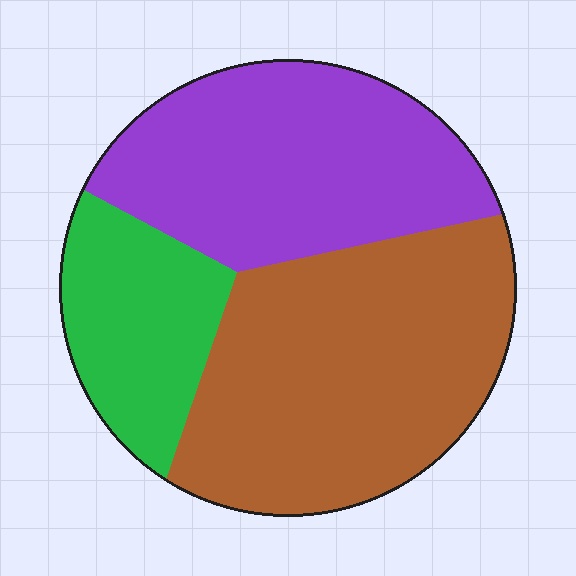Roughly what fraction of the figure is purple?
Purple takes up about three eighths (3/8) of the figure.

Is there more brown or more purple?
Brown.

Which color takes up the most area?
Brown, at roughly 45%.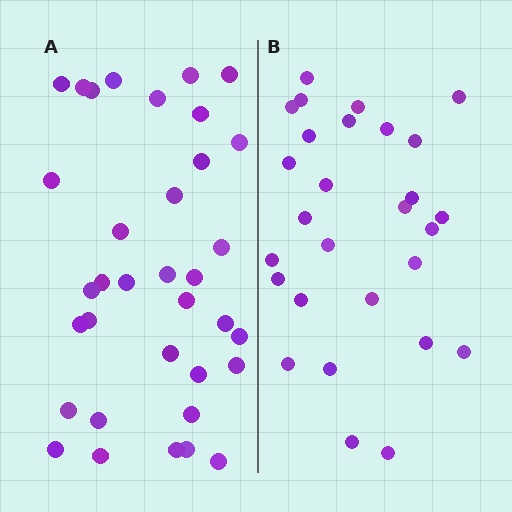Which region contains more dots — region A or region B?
Region A (the left region) has more dots.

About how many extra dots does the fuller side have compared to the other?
Region A has roughly 8 or so more dots than region B.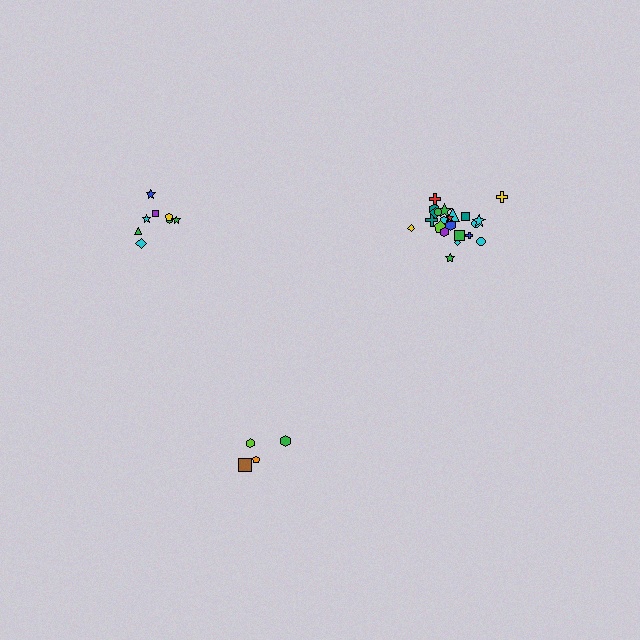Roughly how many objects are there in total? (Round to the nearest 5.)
Roughly 35 objects in total.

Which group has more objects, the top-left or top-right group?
The top-right group.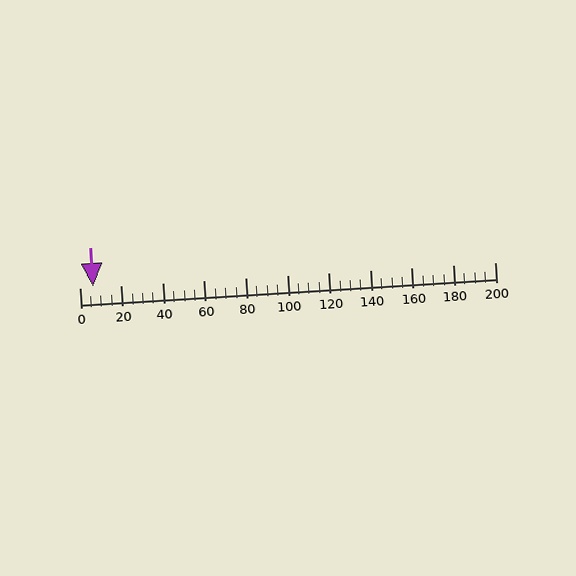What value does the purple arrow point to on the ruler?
The purple arrow points to approximately 7.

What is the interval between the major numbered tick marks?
The major tick marks are spaced 20 units apart.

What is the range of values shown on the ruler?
The ruler shows values from 0 to 200.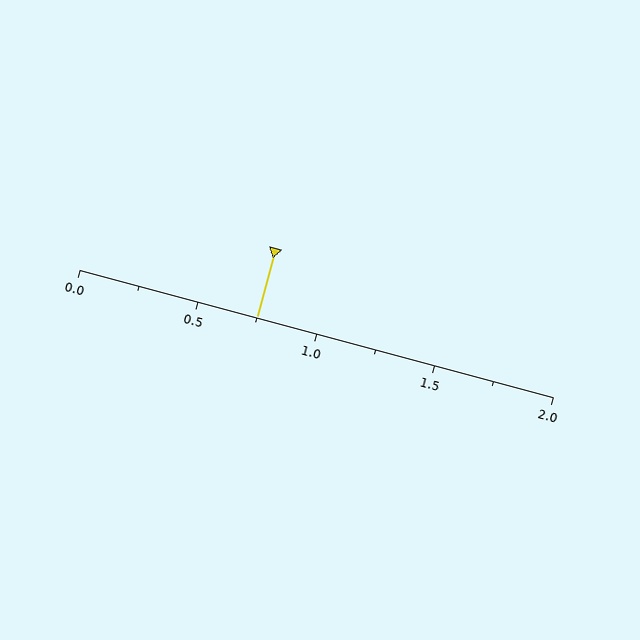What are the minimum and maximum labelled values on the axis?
The axis runs from 0.0 to 2.0.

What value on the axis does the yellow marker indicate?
The marker indicates approximately 0.75.